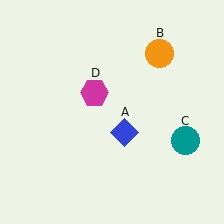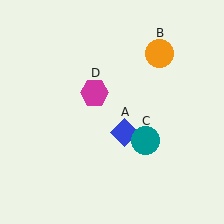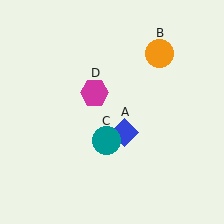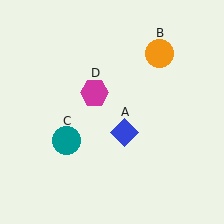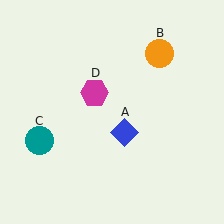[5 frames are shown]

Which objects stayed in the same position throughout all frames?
Blue diamond (object A) and orange circle (object B) and magenta hexagon (object D) remained stationary.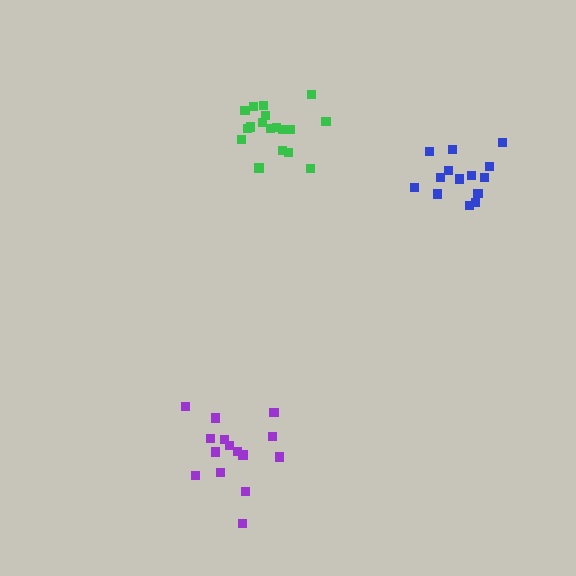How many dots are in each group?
Group 1: 15 dots, Group 2: 14 dots, Group 3: 18 dots (47 total).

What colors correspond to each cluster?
The clusters are colored: purple, blue, green.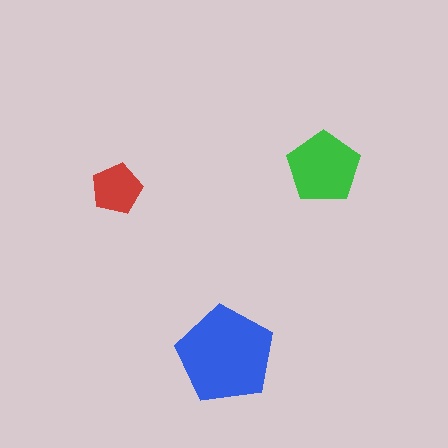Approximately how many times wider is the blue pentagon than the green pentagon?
About 1.5 times wider.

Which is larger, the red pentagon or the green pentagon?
The green one.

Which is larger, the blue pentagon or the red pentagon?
The blue one.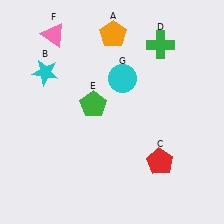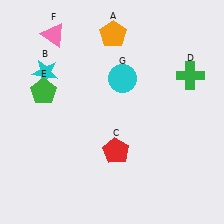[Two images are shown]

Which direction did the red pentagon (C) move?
The red pentagon (C) moved left.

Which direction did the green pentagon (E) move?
The green pentagon (E) moved left.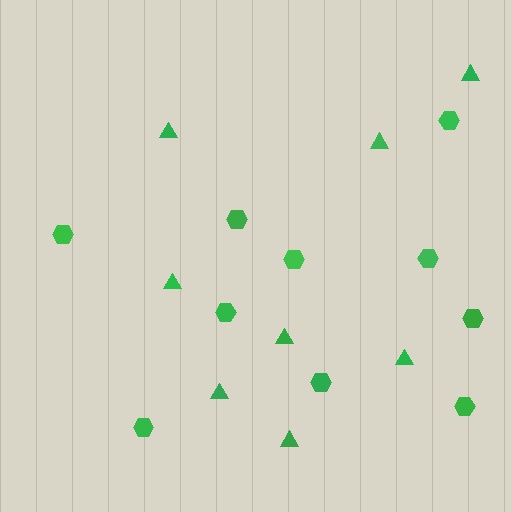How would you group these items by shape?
There are 2 groups: one group of hexagons (10) and one group of triangles (8).